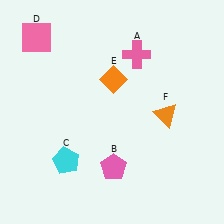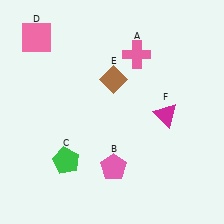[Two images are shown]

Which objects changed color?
C changed from cyan to green. E changed from orange to brown. F changed from orange to magenta.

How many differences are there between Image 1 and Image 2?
There are 3 differences between the two images.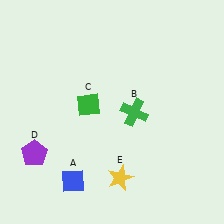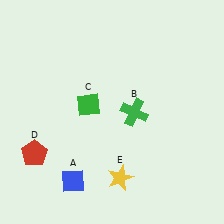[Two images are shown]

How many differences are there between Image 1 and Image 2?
There is 1 difference between the two images.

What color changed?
The pentagon (D) changed from purple in Image 1 to red in Image 2.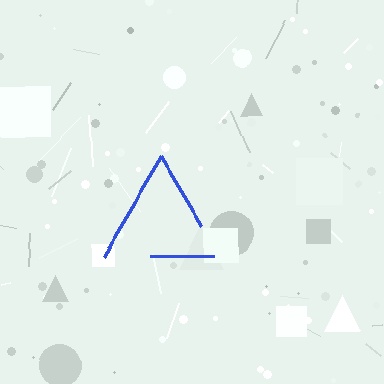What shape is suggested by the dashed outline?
The dashed outline suggests a triangle.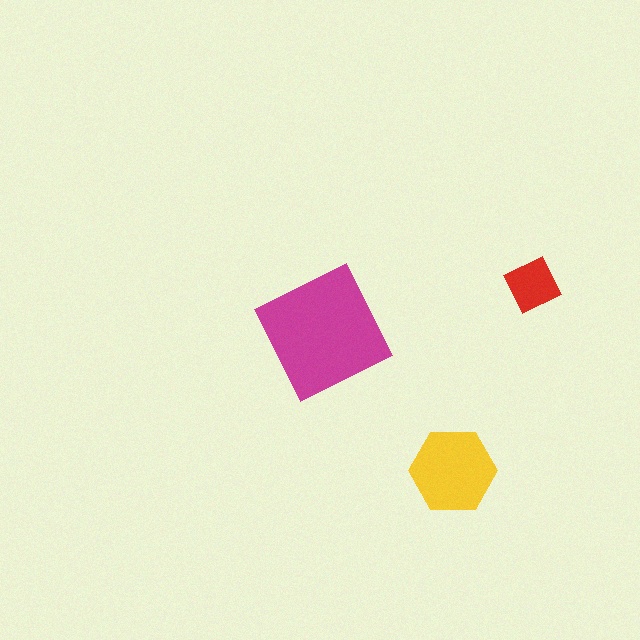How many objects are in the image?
There are 3 objects in the image.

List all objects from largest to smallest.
The magenta square, the yellow hexagon, the red diamond.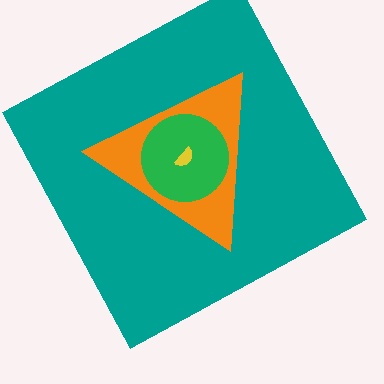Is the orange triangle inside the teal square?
Yes.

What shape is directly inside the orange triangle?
The green circle.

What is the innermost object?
The yellow semicircle.